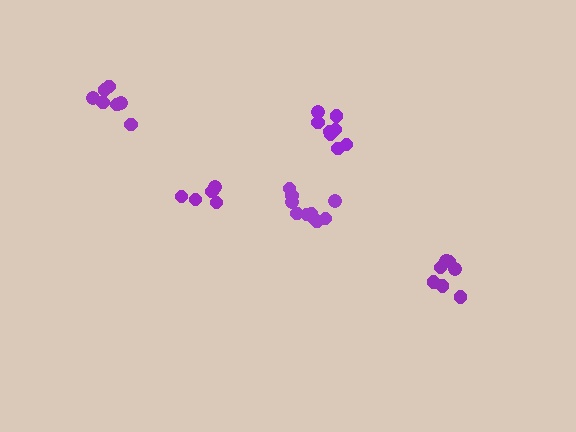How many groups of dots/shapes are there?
There are 5 groups.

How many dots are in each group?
Group 1: 8 dots, Group 2: 10 dots, Group 3: 7 dots, Group 4: 5 dots, Group 5: 8 dots (38 total).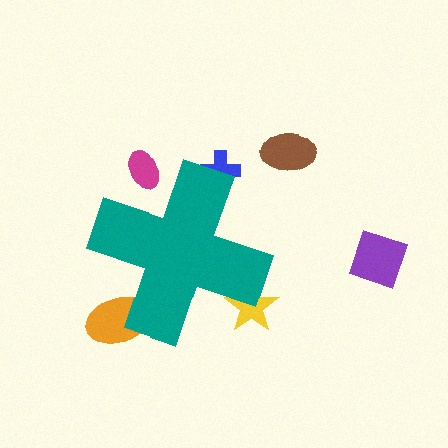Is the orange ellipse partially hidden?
Yes, the orange ellipse is partially hidden behind the teal cross.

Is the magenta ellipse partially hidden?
Yes, the magenta ellipse is partially hidden behind the teal cross.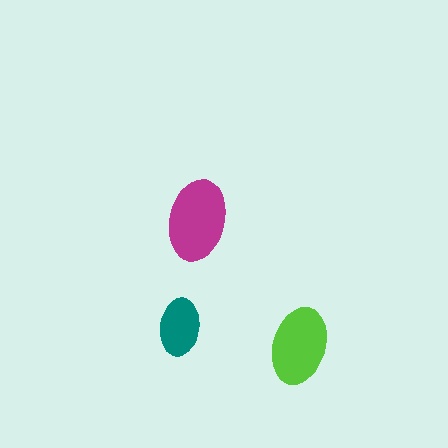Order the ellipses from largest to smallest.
the magenta one, the lime one, the teal one.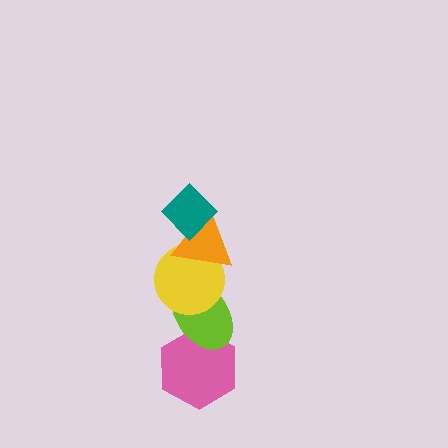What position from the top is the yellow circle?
The yellow circle is 3rd from the top.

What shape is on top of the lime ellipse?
The yellow circle is on top of the lime ellipse.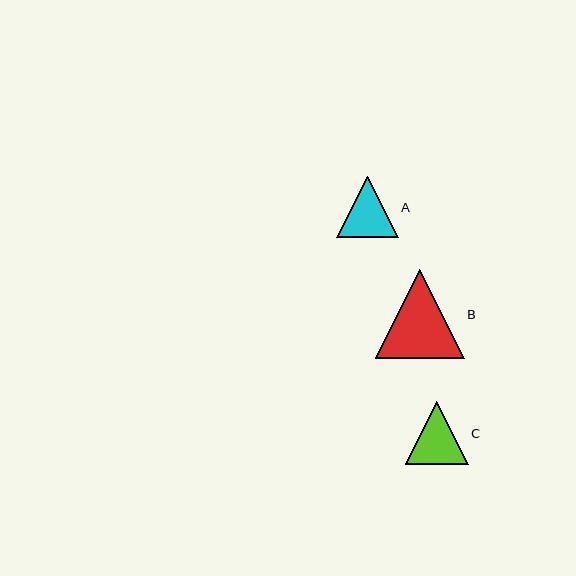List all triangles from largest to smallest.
From largest to smallest: B, C, A.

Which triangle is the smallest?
Triangle A is the smallest with a size of approximately 61 pixels.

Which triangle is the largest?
Triangle B is the largest with a size of approximately 89 pixels.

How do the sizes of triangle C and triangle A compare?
Triangle C and triangle A are approximately the same size.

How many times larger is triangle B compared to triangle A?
Triangle B is approximately 1.4 times the size of triangle A.